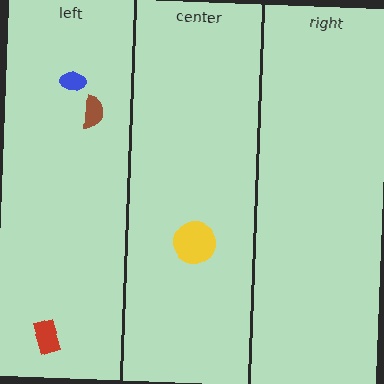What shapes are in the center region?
The yellow circle.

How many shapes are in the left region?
3.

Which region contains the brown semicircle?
The left region.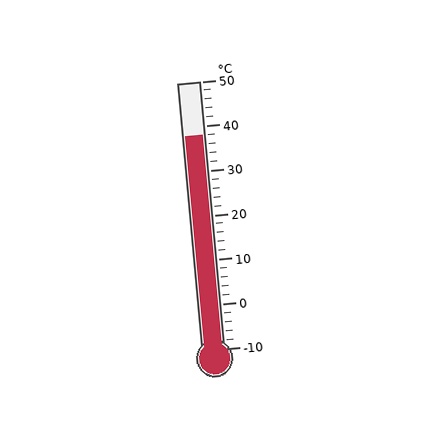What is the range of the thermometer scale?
The thermometer scale ranges from -10°C to 50°C.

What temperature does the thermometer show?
The thermometer shows approximately 38°C.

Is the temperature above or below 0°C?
The temperature is above 0°C.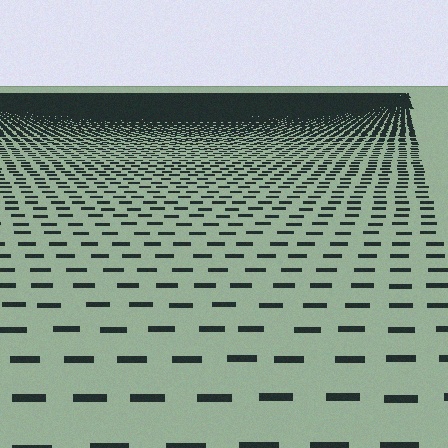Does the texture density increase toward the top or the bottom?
Density increases toward the top.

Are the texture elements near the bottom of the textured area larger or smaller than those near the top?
Larger. Near the bottom, elements are closer to the viewer and appear at a bigger on-screen size.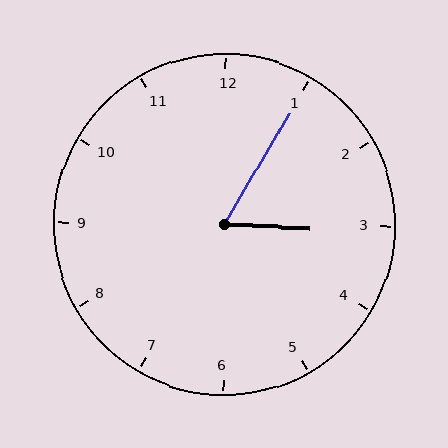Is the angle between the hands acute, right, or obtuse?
It is acute.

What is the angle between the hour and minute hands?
Approximately 62 degrees.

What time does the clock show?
3:05.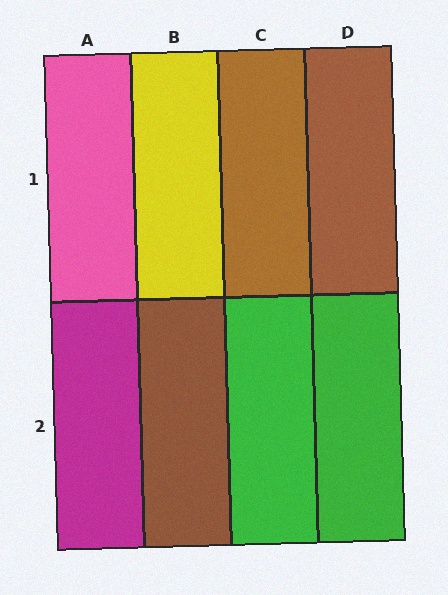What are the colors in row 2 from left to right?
Magenta, brown, green, green.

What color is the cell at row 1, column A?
Pink.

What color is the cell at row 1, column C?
Brown.